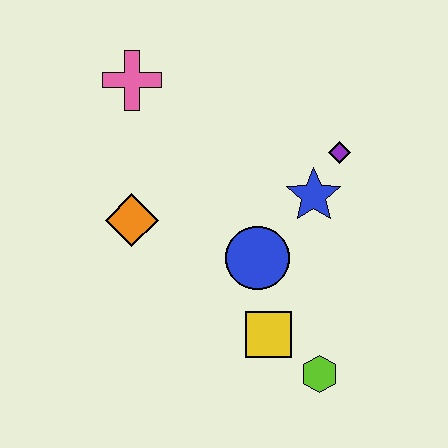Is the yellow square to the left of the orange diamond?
No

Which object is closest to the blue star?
The purple diamond is closest to the blue star.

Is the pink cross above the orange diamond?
Yes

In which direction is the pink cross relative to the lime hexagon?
The pink cross is above the lime hexagon.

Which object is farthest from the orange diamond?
The lime hexagon is farthest from the orange diamond.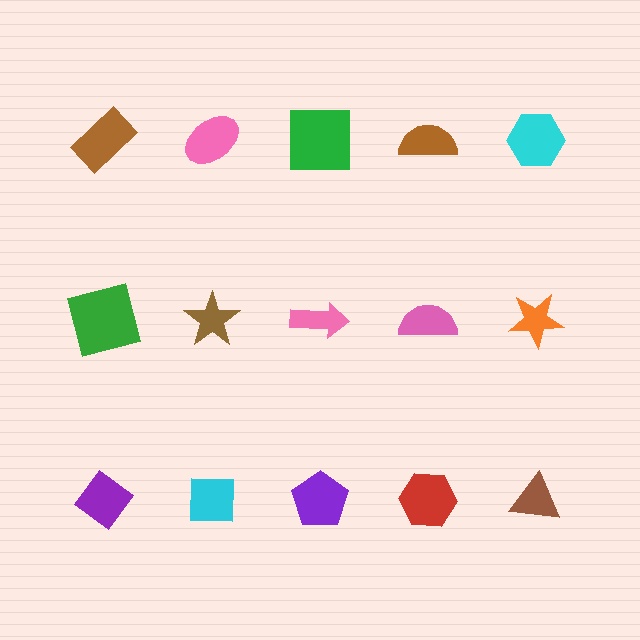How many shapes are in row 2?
5 shapes.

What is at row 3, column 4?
A red hexagon.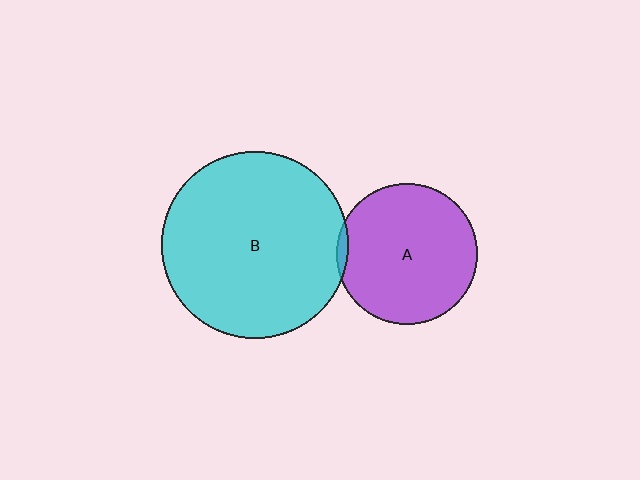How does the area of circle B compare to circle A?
Approximately 1.8 times.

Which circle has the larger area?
Circle B (cyan).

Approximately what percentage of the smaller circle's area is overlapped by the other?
Approximately 5%.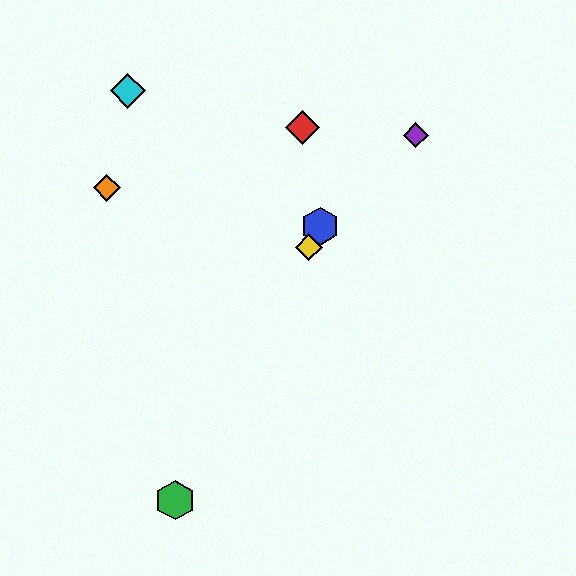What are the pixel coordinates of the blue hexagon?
The blue hexagon is at (320, 226).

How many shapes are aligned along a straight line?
3 shapes (the blue hexagon, the green hexagon, the yellow diamond) are aligned along a straight line.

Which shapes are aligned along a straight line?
The blue hexagon, the green hexagon, the yellow diamond are aligned along a straight line.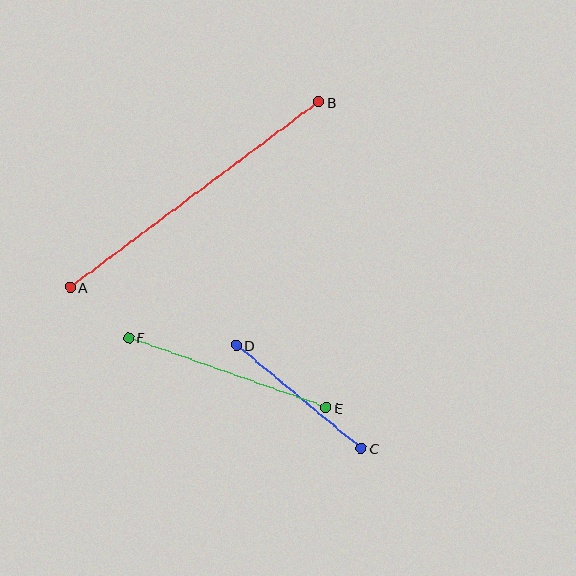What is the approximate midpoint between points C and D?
The midpoint is at approximately (299, 397) pixels.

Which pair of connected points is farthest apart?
Points A and B are farthest apart.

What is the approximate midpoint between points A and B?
The midpoint is at approximately (194, 195) pixels.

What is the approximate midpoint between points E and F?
The midpoint is at approximately (227, 373) pixels.